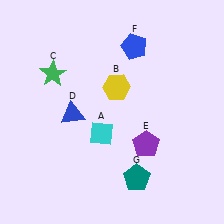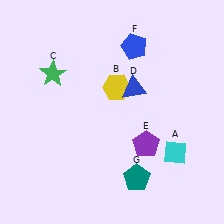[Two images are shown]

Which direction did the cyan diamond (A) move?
The cyan diamond (A) moved right.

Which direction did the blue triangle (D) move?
The blue triangle (D) moved right.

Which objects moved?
The objects that moved are: the cyan diamond (A), the blue triangle (D).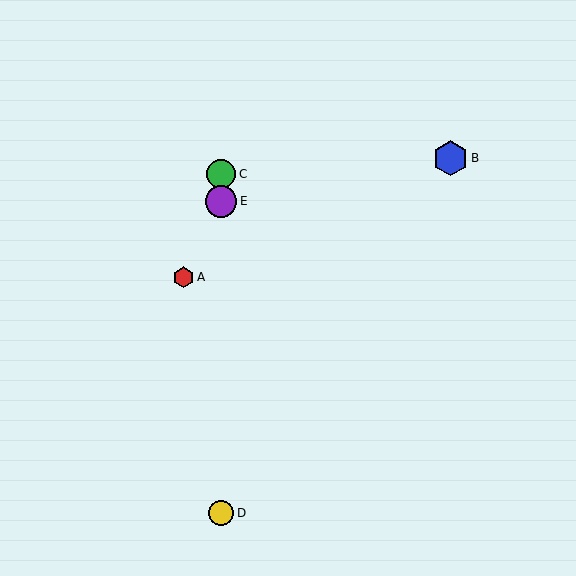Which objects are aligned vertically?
Objects C, D, E are aligned vertically.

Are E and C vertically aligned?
Yes, both are at x≈221.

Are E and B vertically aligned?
No, E is at x≈221 and B is at x≈450.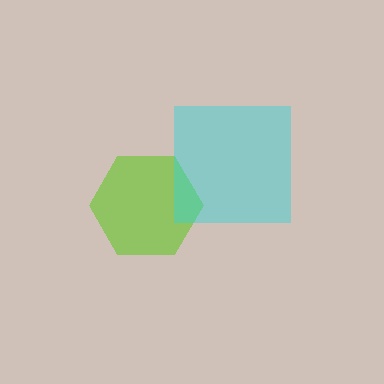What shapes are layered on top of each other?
The layered shapes are: a lime hexagon, a cyan square.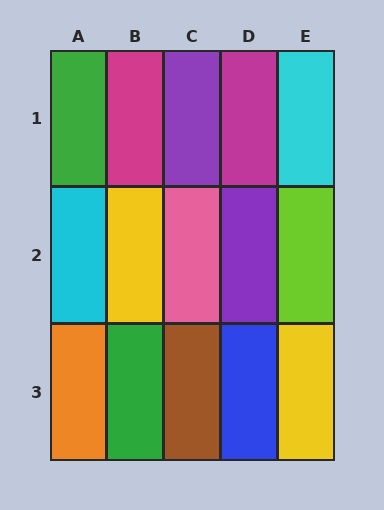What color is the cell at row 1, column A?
Green.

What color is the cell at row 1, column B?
Magenta.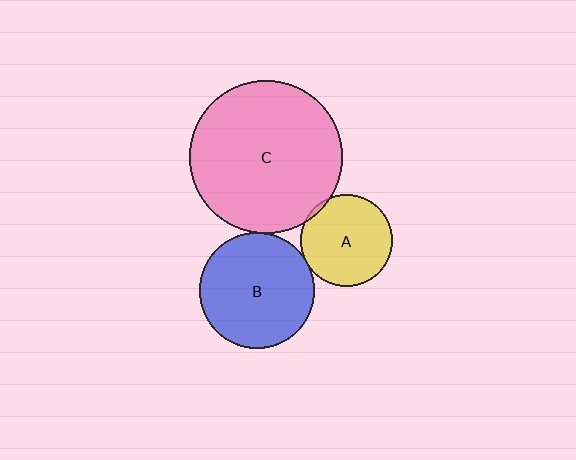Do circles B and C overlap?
Yes.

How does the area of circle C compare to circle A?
Approximately 2.8 times.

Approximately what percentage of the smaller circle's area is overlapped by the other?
Approximately 5%.